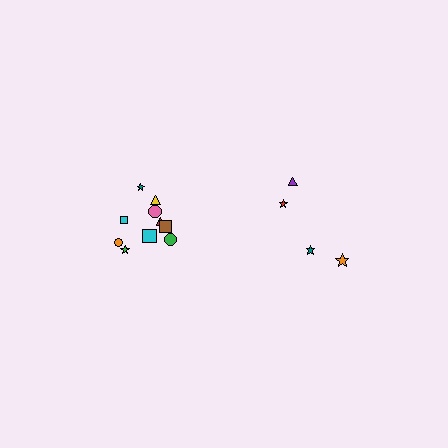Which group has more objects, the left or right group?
The left group.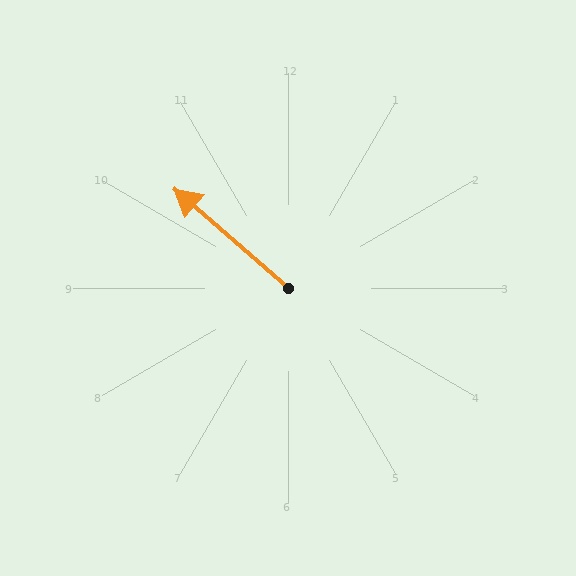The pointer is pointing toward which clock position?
Roughly 10 o'clock.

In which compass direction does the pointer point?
Northwest.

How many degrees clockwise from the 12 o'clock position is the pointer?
Approximately 311 degrees.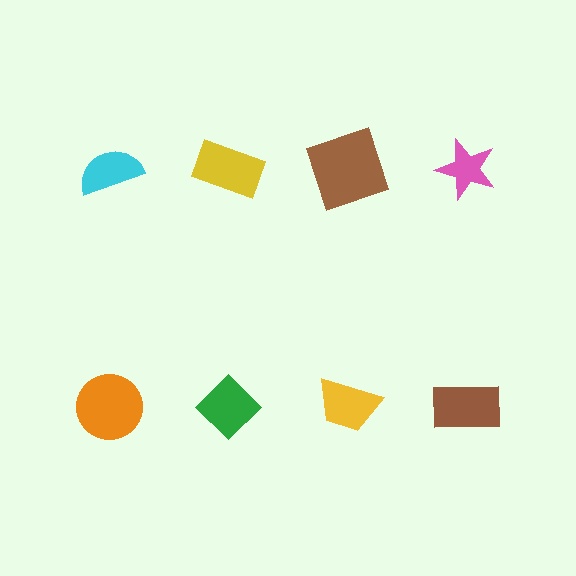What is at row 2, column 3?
A yellow trapezoid.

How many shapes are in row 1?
4 shapes.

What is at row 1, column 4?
A pink star.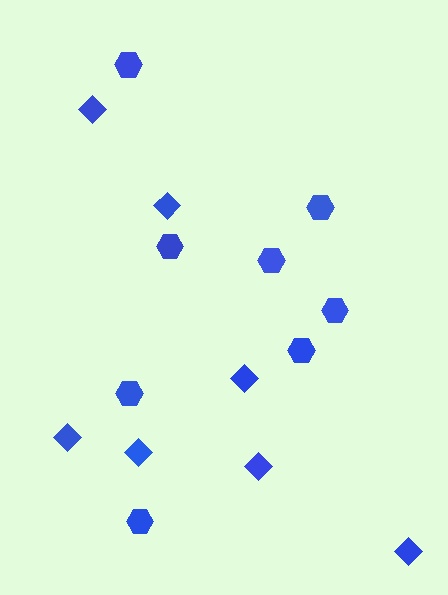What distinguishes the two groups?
There are 2 groups: one group of diamonds (7) and one group of hexagons (8).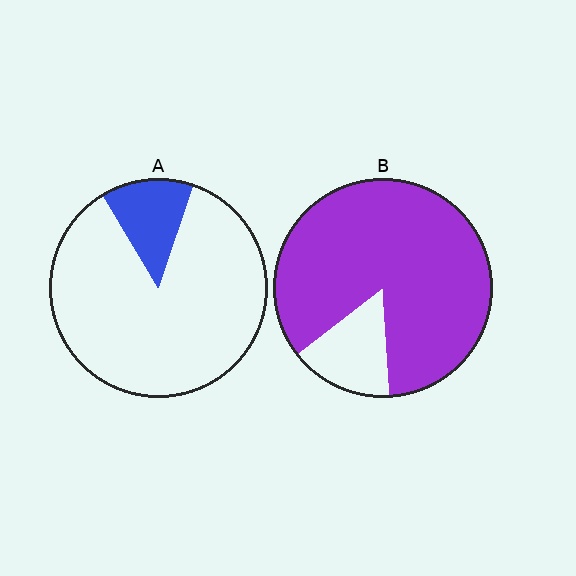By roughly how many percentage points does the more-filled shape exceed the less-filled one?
By roughly 70 percentage points (B over A).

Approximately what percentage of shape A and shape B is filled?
A is approximately 15% and B is approximately 85%.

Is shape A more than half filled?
No.